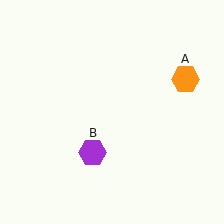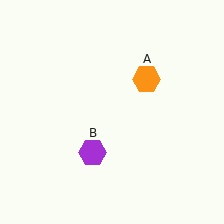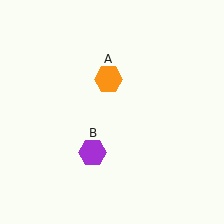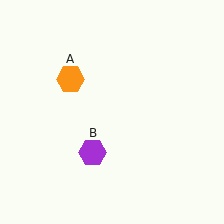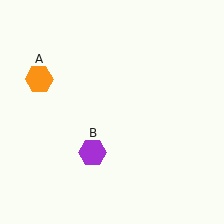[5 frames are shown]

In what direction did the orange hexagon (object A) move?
The orange hexagon (object A) moved left.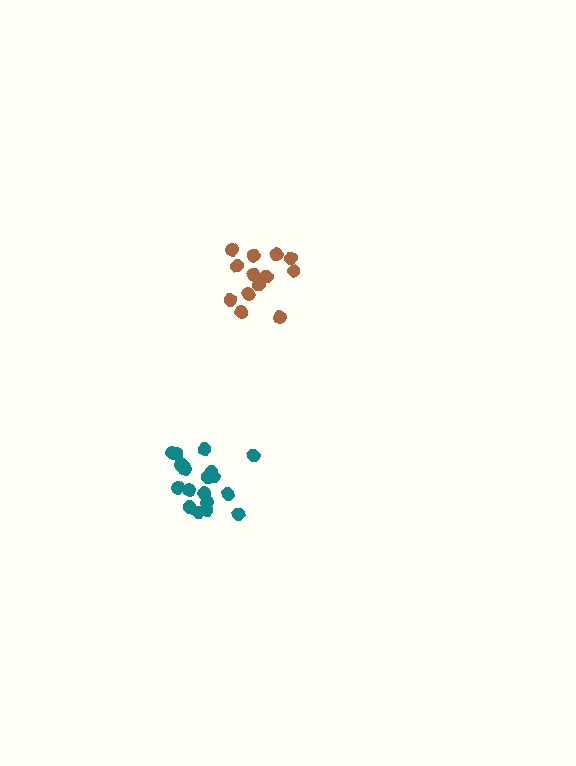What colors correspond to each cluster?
The clusters are colored: teal, brown.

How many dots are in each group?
Group 1: 19 dots, Group 2: 13 dots (32 total).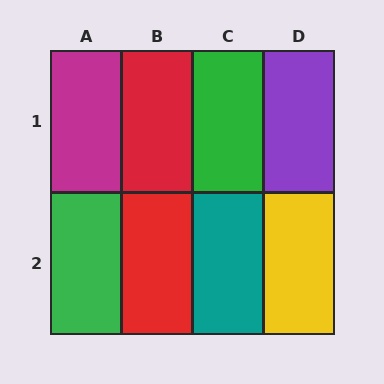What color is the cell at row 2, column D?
Yellow.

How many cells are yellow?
1 cell is yellow.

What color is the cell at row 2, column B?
Red.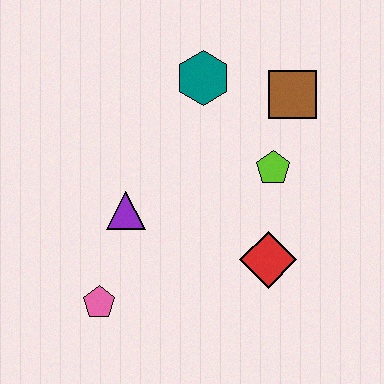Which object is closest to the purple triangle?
The pink pentagon is closest to the purple triangle.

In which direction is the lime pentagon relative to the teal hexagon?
The lime pentagon is below the teal hexagon.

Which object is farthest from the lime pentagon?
The pink pentagon is farthest from the lime pentagon.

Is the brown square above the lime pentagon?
Yes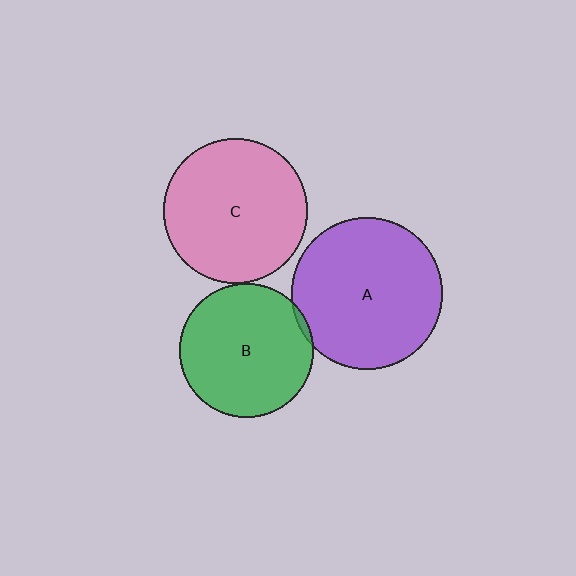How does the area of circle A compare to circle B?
Approximately 1.3 times.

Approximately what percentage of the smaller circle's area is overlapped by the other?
Approximately 5%.